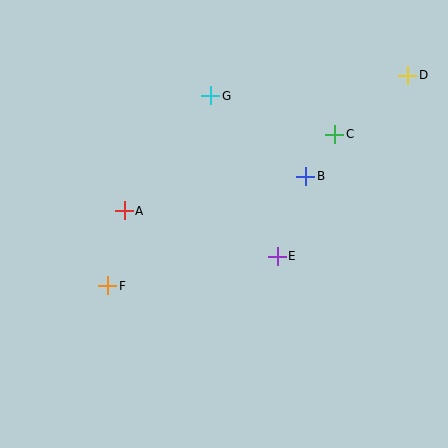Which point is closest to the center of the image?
Point E at (277, 256) is closest to the center.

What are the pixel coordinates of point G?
Point G is at (211, 96).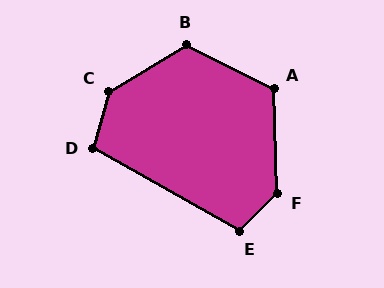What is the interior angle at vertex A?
Approximately 118 degrees (obtuse).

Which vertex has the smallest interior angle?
D, at approximately 105 degrees.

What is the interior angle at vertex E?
Approximately 106 degrees (obtuse).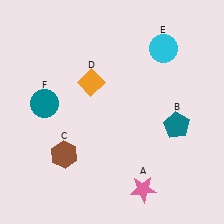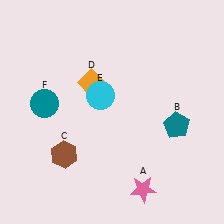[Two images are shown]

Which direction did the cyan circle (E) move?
The cyan circle (E) moved left.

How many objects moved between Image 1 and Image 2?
1 object moved between the two images.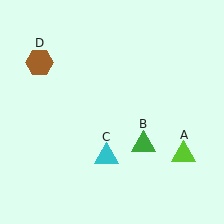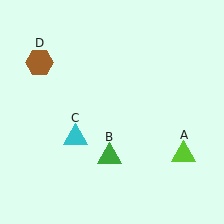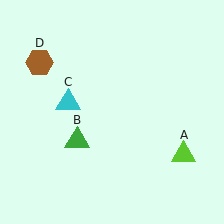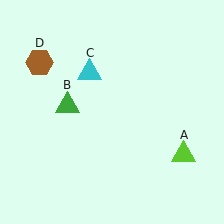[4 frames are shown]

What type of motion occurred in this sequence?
The green triangle (object B), cyan triangle (object C) rotated clockwise around the center of the scene.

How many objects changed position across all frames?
2 objects changed position: green triangle (object B), cyan triangle (object C).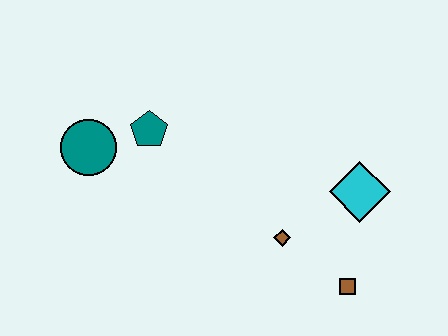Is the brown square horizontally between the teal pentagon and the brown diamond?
No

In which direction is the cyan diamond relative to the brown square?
The cyan diamond is above the brown square.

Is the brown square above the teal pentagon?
No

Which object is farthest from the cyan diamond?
The teal circle is farthest from the cyan diamond.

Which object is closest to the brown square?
The brown diamond is closest to the brown square.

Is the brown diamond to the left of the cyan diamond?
Yes